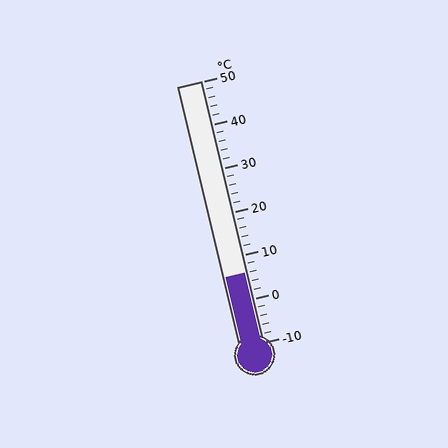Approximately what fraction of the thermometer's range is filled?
The thermometer is filled to approximately 25% of its range.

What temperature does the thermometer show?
The thermometer shows approximately 6°C.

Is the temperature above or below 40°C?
The temperature is below 40°C.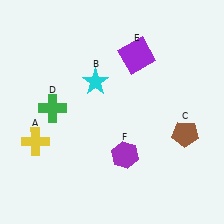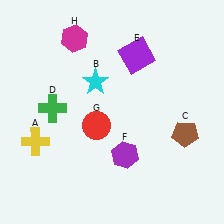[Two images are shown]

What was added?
A red circle (G), a magenta hexagon (H) were added in Image 2.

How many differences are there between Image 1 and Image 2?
There are 2 differences between the two images.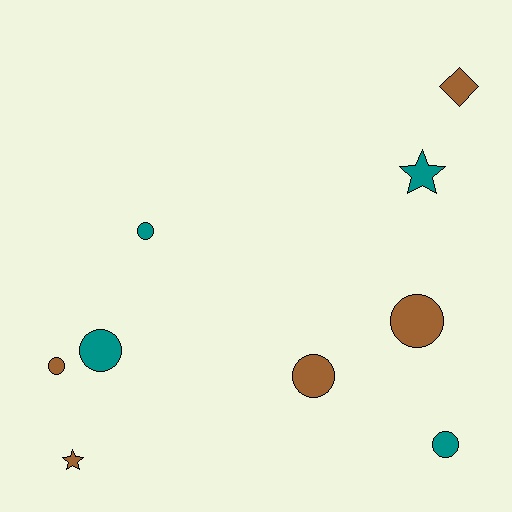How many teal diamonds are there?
There are no teal diamonds.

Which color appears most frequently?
Brown, with 5 objects.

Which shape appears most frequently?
Circle, with 6 objects.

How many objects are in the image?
There are 9 objects.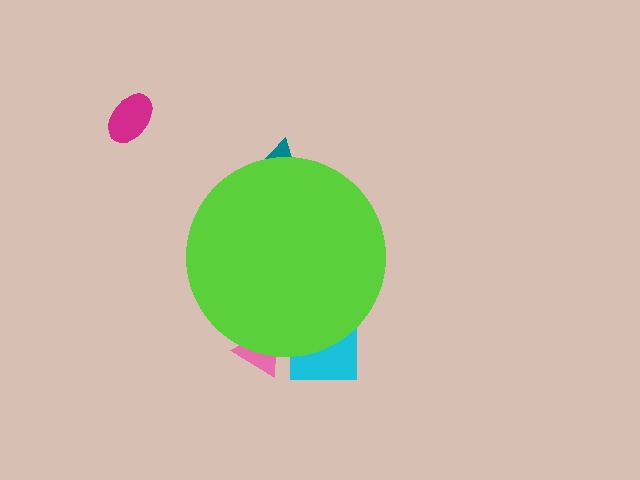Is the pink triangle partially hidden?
Yes, the pink triangle is partially hidden behind the lime circle.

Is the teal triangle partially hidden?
Yes, the teal triangle is partially hidden behind the lime circle.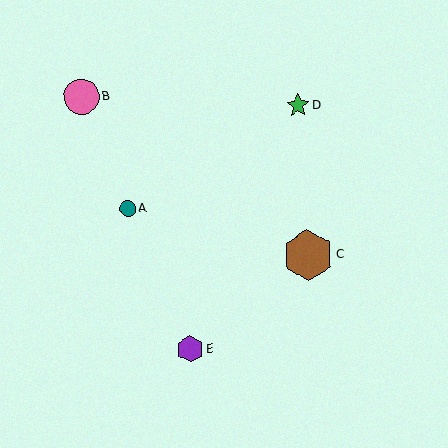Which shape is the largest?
The brown hexagon (labeled C) is the largest.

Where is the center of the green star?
The center of the green star is at (298, 105).